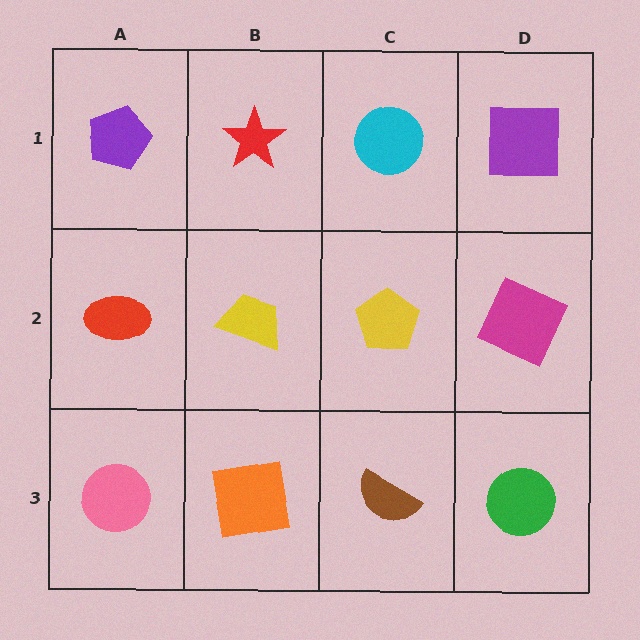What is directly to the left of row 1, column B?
A purple pentagon.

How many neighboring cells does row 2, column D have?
3.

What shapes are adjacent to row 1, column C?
A yellow pentagon (row 2, column C), a red star (row 1, column B), a purple square (row 1, column D).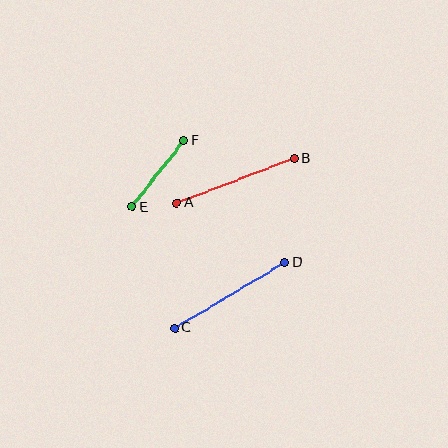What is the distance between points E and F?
The distance is approximately 84 pixels.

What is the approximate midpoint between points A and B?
The midpoint is at approximately (235, 181) pixels.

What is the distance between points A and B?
The distance is approximately 125 pixels.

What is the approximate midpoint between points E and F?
The midpoint is at approximately (158, 174) pixels.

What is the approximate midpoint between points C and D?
The midpoint is at approximately (230, 295) pixels.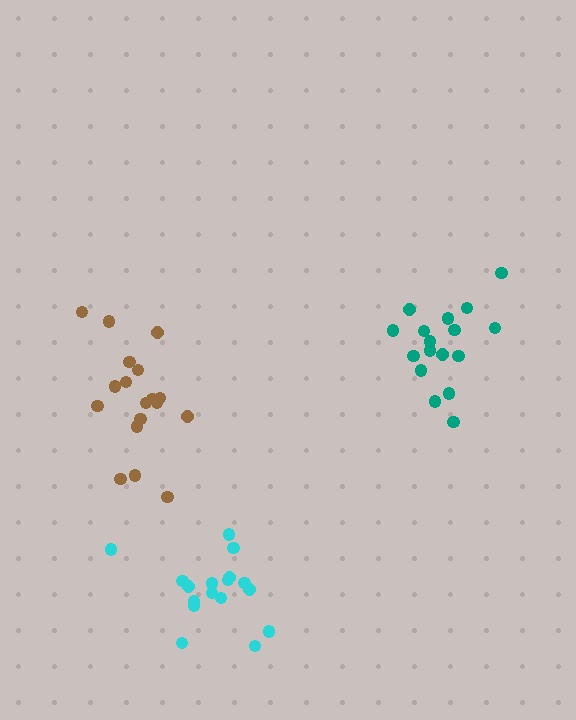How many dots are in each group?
Group 1: 18 dots, Group 2: 17 dots, Group 3: 17 dots (52 total).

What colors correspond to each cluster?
The clusters are colored: brown, teal, cyan.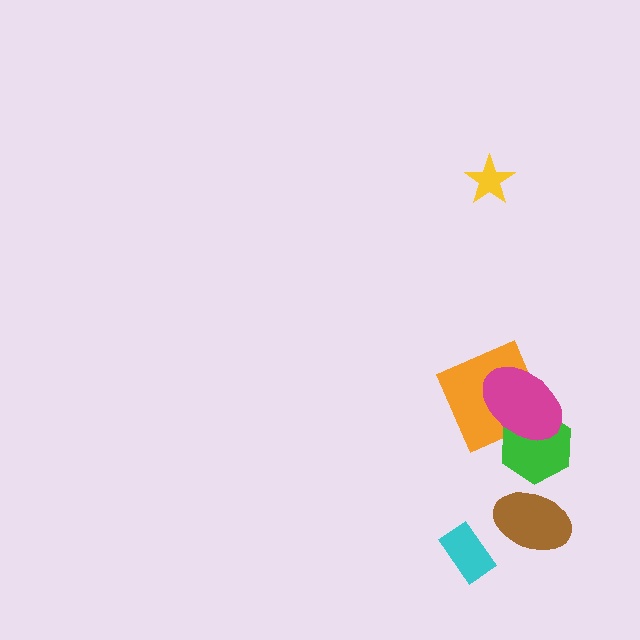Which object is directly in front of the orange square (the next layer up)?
The green hexagon is directly in front of the orange square.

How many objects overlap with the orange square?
2 objects overlap with the orange square.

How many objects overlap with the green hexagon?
2 objects overlap with the green hexagon.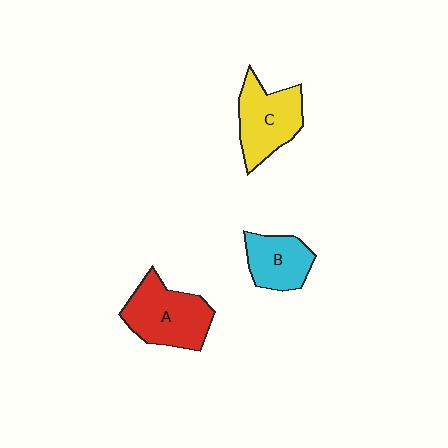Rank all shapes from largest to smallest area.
From largest to smallest: A (red), C (yellow), B (cyan).